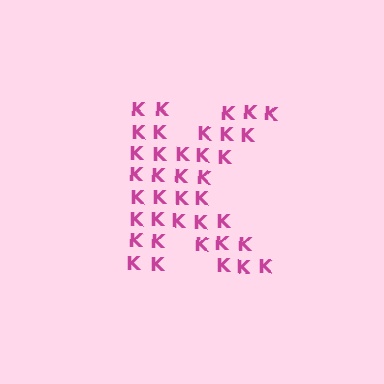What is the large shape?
The large shape is the letter K.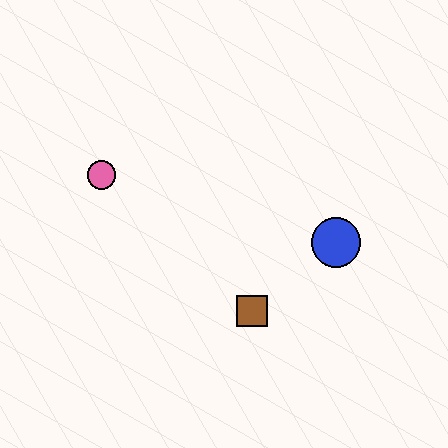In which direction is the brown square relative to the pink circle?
The brown square is to the right of the pink circle.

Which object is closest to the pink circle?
The brown square is closest to the pink circle.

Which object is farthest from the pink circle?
The blue circle is farthest from the pink circle.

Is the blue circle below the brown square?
No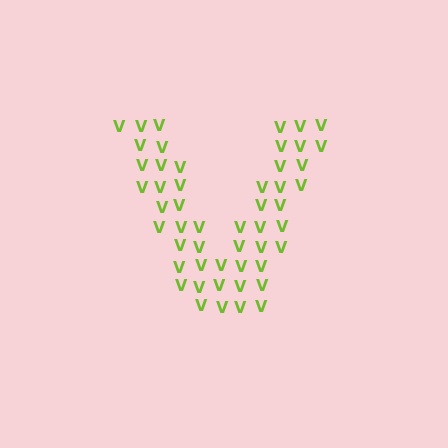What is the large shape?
The large shape is the letter V.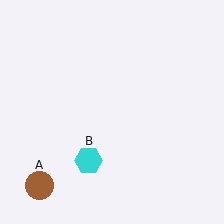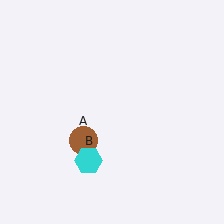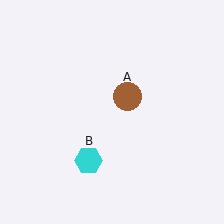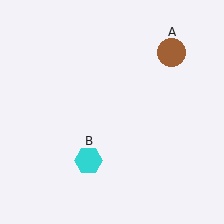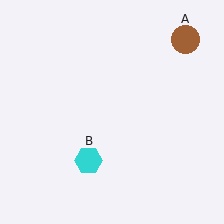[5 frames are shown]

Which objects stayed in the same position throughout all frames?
Cyan hexagon (object B) remained stationary.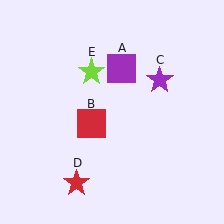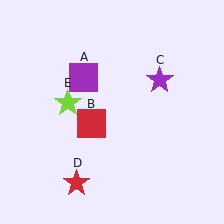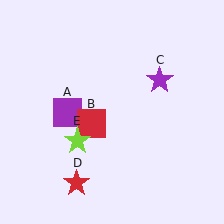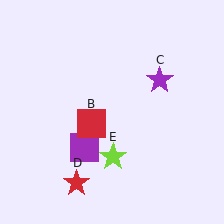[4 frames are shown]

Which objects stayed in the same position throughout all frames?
Red square (object B) and purple star (object C) and red star (object D) remained stationary.